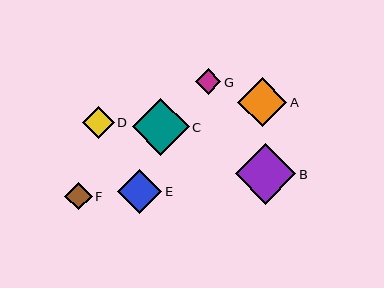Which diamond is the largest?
Diamond B is the largest with a size of approximately 61 pixels.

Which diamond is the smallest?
Diamond G is the smallest with a size of approximately 26 pixels.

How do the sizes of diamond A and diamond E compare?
Diamond A and diamond E are approximately the same size.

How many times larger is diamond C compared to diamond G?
Diamond C is approximately 2.2 times the size of diamond G.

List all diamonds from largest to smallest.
From largest to smallest: B, C, A, E, D, F, G.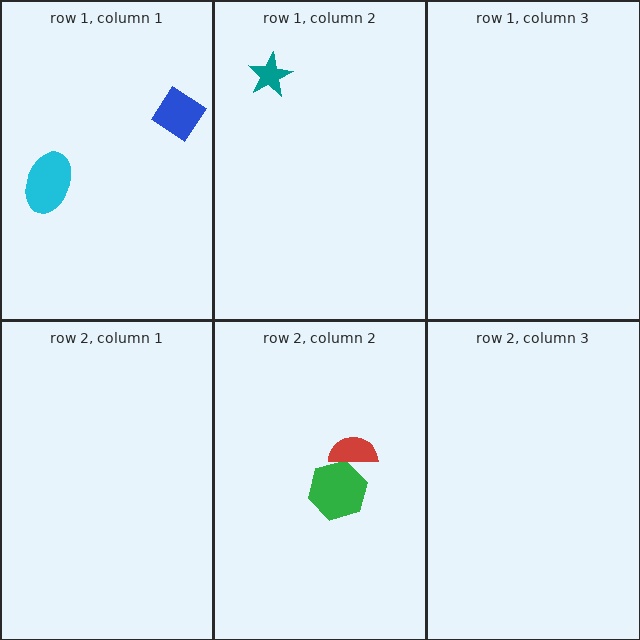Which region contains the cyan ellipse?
The row 1, column 1 region.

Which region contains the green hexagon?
The row 2, column 2 region.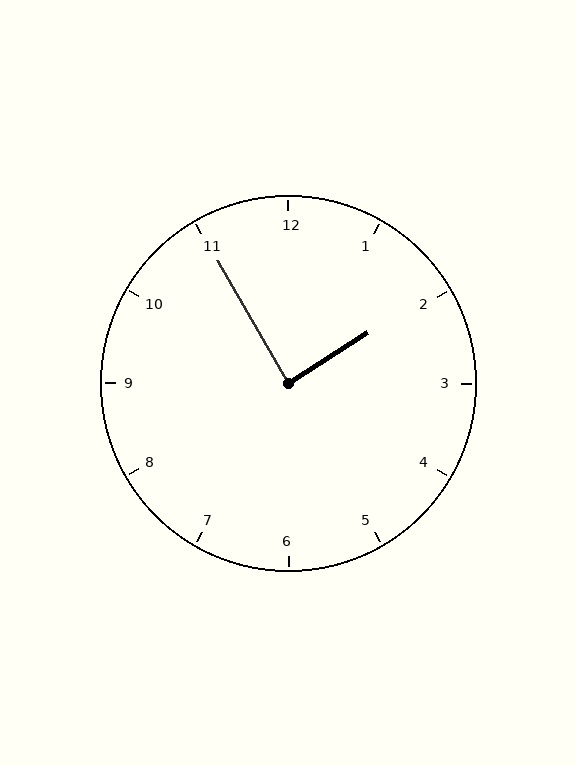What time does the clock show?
1:55.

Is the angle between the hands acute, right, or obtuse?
It is right.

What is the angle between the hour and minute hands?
Approximately 88 degrees.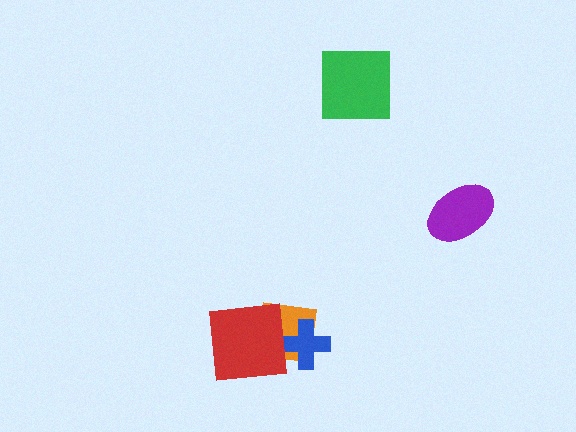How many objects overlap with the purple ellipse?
0 objects overlap with the purple ellipse.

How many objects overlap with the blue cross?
2 objects overlap with the blue cross.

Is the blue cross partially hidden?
Yes, it is partially covered by another shape.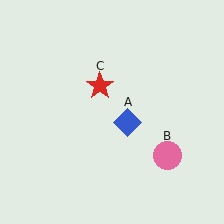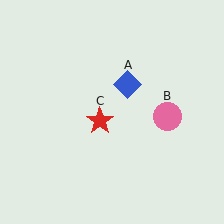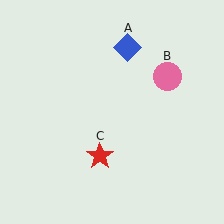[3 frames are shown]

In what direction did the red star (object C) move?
The red star (object C) moved down.